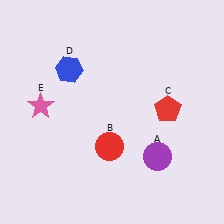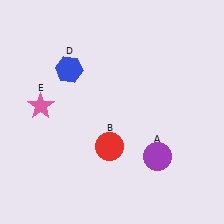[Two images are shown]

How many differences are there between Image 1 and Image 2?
There is 1 difference between the two images.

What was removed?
The red pentagon (C) was removed in Image 2.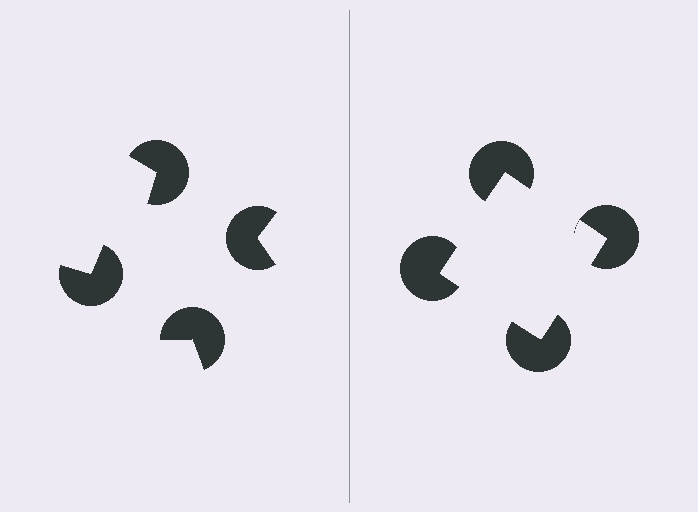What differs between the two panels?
The pac-man discs are positioned identically on both sides; only the wedge orientations differ. On the right they align to a square; on the left they are misaligned.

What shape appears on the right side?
An illusory square.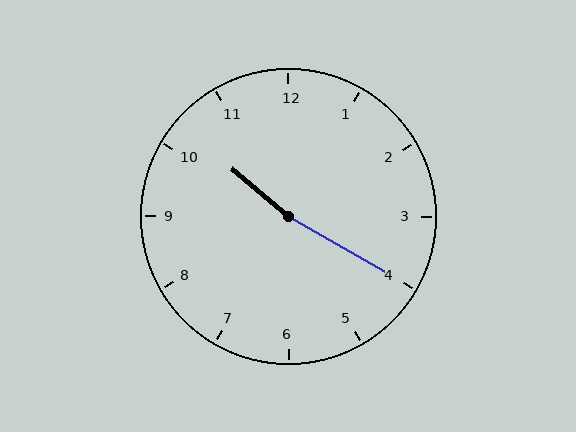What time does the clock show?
10:20.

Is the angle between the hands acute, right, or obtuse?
It is obtuse.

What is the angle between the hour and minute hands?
Approximately 170 degrees.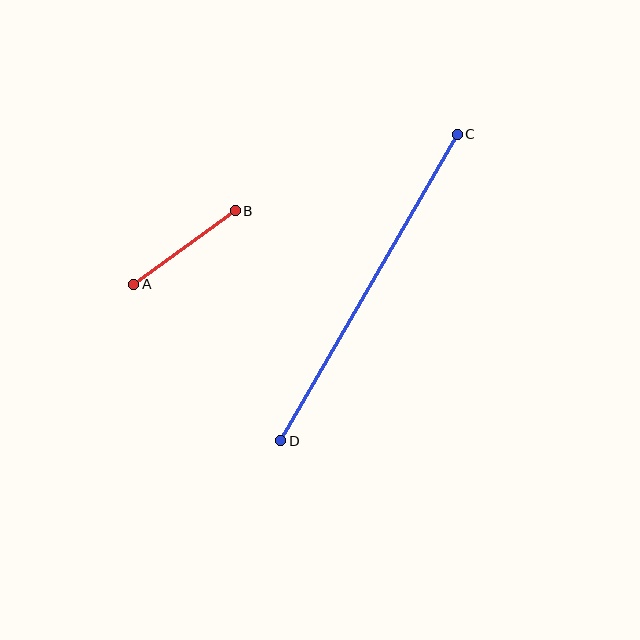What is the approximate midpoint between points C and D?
The midpoint is at approximately (369, 288) pixels.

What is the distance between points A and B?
The distance is approximately 126 pixels.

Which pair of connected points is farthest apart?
Points C and D are farthest apart.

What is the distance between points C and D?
The distance is approximately 354 pixels.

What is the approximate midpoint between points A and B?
The midpoint is at approximately (185, 248) pixels.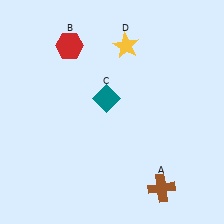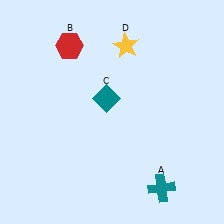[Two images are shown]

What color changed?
The cross (A) changed from brown in Image 1 to teal in Image 2.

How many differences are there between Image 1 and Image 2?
There is 1 difference between the two images.